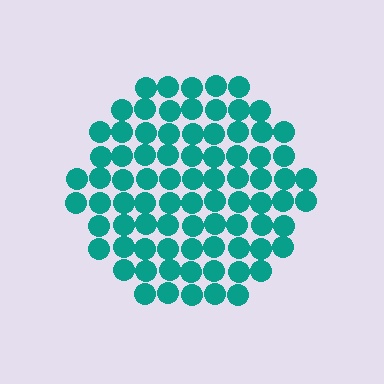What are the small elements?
The small elements are circles.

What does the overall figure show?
The overall figure shows a circle.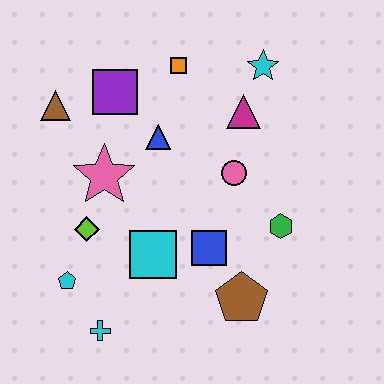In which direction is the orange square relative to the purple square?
The orange square is to the right of the purple square.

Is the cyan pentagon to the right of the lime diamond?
No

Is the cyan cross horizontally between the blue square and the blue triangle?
No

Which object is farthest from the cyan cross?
The cyan star is farthest from the cyan cross.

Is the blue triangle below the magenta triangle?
Yes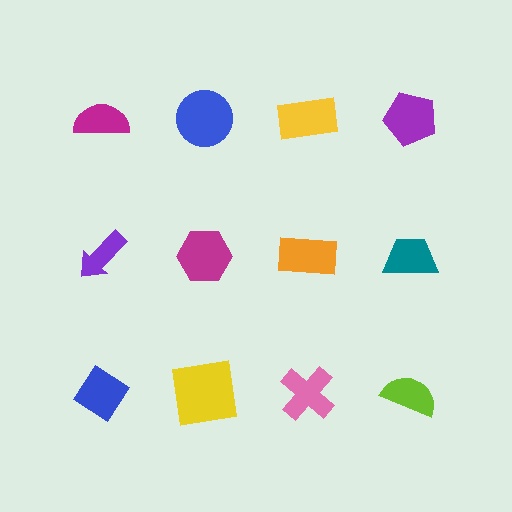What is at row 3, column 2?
A yellow square.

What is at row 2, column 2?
A magenta hexagon.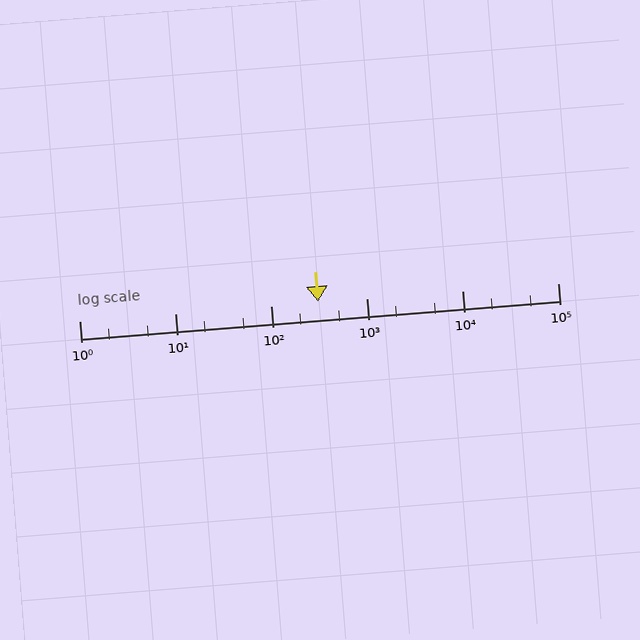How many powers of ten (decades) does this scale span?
The scale spans 5 decades, from 1 to 100000.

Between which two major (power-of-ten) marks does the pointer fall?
The pointer is between 100 and 1000.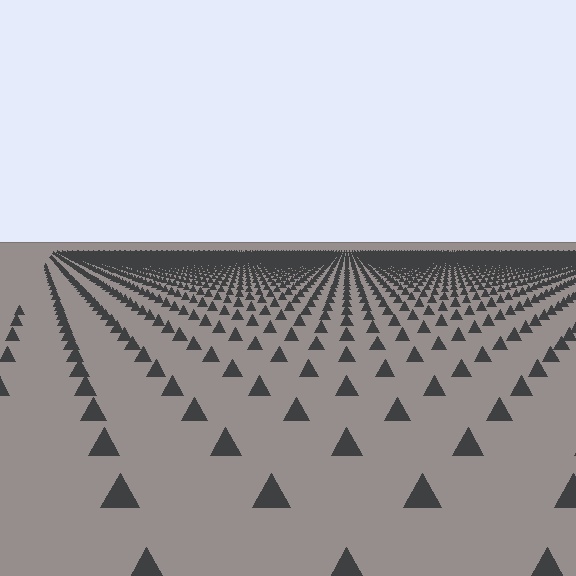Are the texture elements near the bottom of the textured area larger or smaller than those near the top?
Larger. Near the bottom, elements are closer to the viewer and appear at a bigger on-screen size.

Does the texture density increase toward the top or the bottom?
Density increases toward the top.